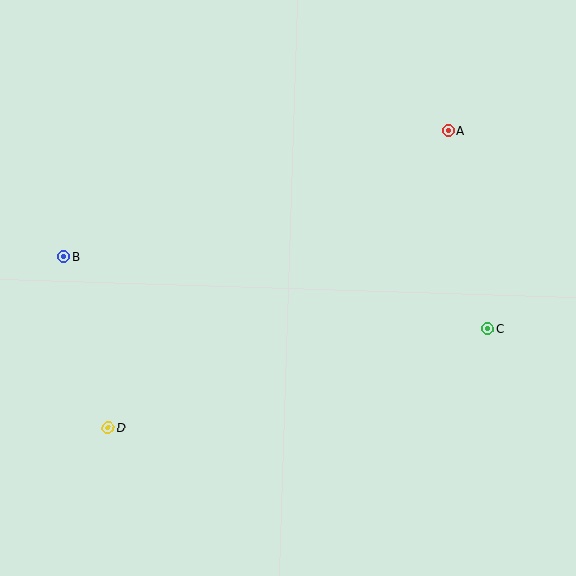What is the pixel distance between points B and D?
The distance between B and D is 176 pixels.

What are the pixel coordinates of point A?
Point A is at (448, 131).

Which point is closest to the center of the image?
Point C at (488, 328) is closest to the center.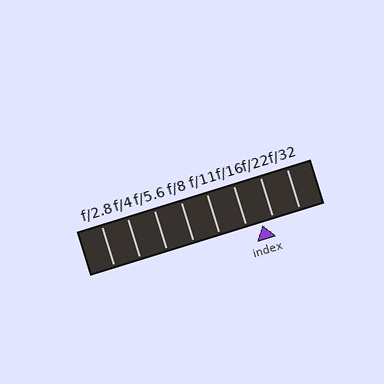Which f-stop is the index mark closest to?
The index mark is closest to f/22.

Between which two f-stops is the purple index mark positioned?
The index mark is between f/16 and f/22.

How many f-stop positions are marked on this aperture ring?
There are 8 f-stop positions marked.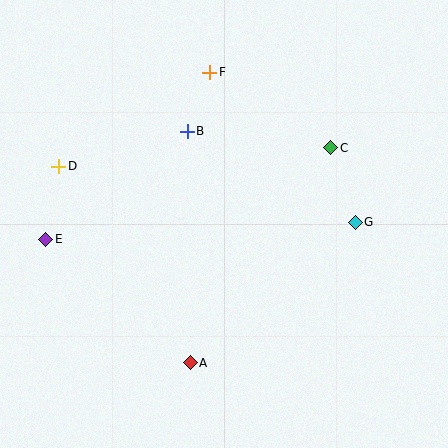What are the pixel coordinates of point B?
Point B is at (187, 131).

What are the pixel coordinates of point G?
Point G is at (355, 222).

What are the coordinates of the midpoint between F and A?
The midpoint between F and A is at (200, 217).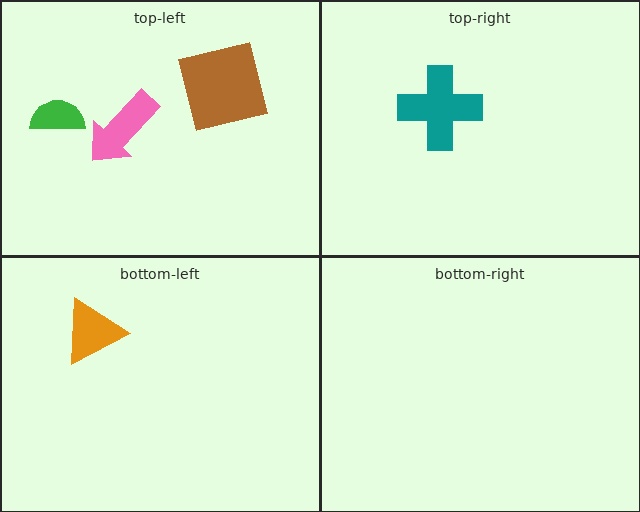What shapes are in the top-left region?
The pink arrow, the brown square, the green semicircle.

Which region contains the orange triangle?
The bottom-left region.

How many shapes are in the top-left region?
3.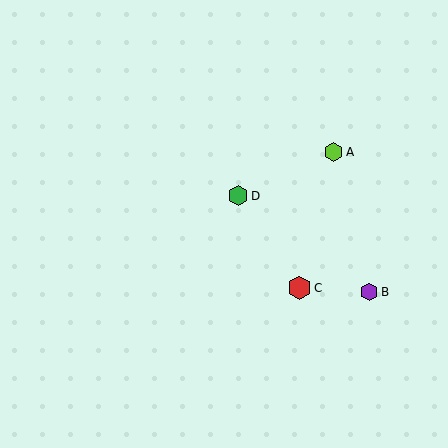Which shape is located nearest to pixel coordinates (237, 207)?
The green hexagon (labeled D) at (238, 196) is nearest to that location.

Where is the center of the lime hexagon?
The center of the lime hexagon is at (333, 152).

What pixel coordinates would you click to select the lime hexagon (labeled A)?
Click at (333, 152) to select the lime hexagon A.